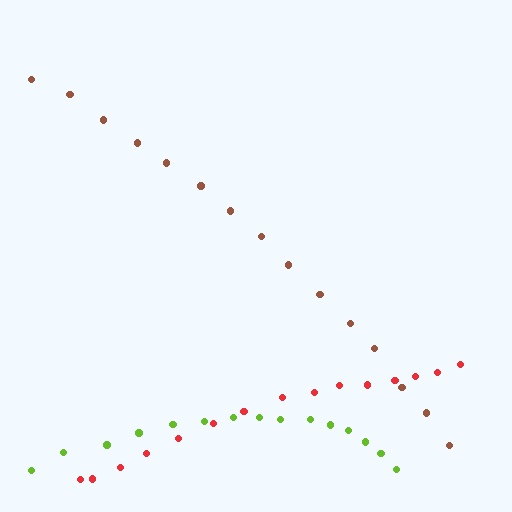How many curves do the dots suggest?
There are 3 distinct paths.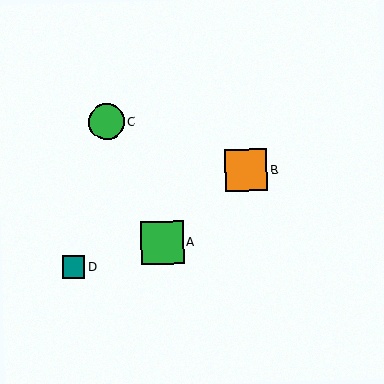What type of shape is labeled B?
Shape B is an orange square.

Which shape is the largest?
The green square (labeled A) is the largest.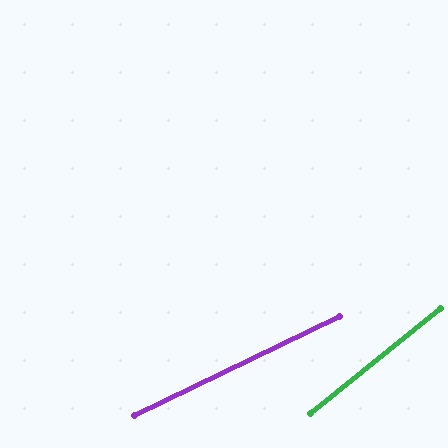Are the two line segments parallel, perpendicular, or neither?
Neither parallel nor perpendicular — they differ by about 13°.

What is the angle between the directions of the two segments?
Approximately 13 degrees.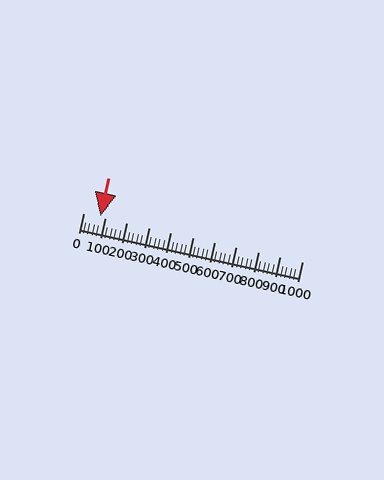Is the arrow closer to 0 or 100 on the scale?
The arrow is closer to 100.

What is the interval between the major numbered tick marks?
The major tick marks are spaced 100 units apart.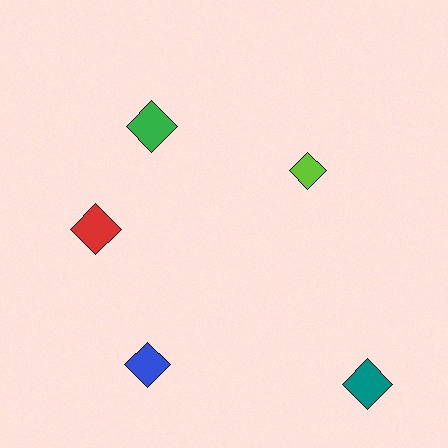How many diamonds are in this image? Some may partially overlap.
There are 5 diamonds.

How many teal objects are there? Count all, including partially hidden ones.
There is 1 teal object.